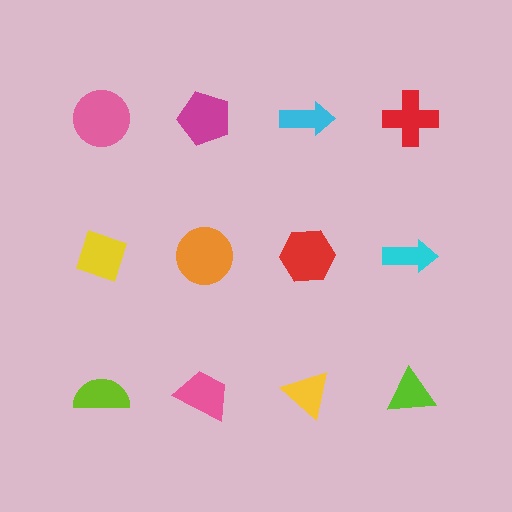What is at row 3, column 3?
A yellow triangle.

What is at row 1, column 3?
A cyan arrow.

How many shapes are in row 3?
4 shapes.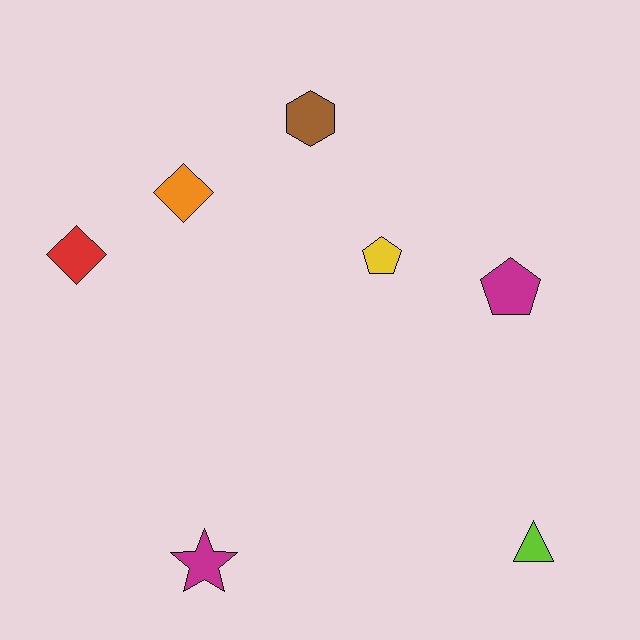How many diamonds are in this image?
There are 2 diamonds.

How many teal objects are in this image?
There are no teal objects.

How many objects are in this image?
There are 7 objects.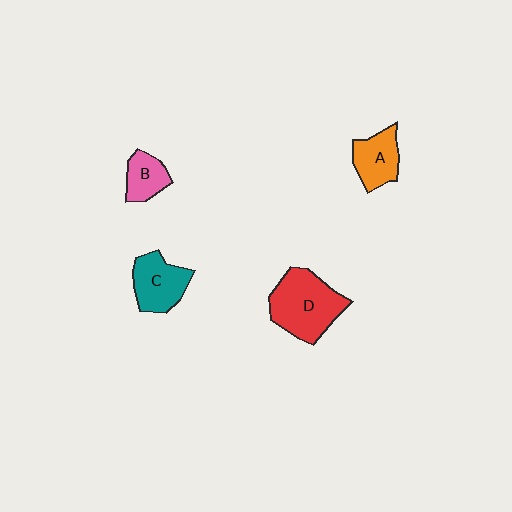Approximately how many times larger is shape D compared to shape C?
Approximately 1.5 times.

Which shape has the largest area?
Shape D (red).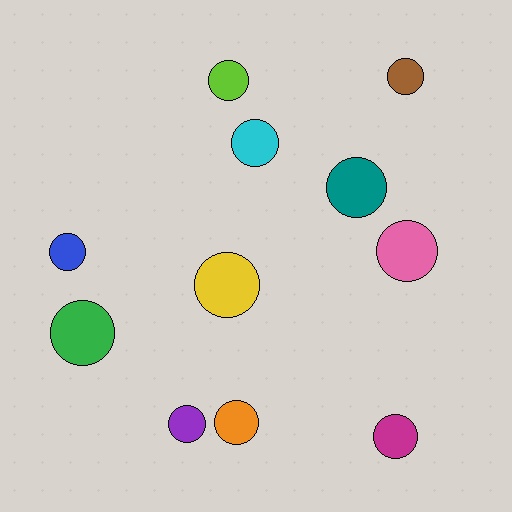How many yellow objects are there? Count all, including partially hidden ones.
There is 1 yellow object.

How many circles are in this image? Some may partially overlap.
There are 11 circles.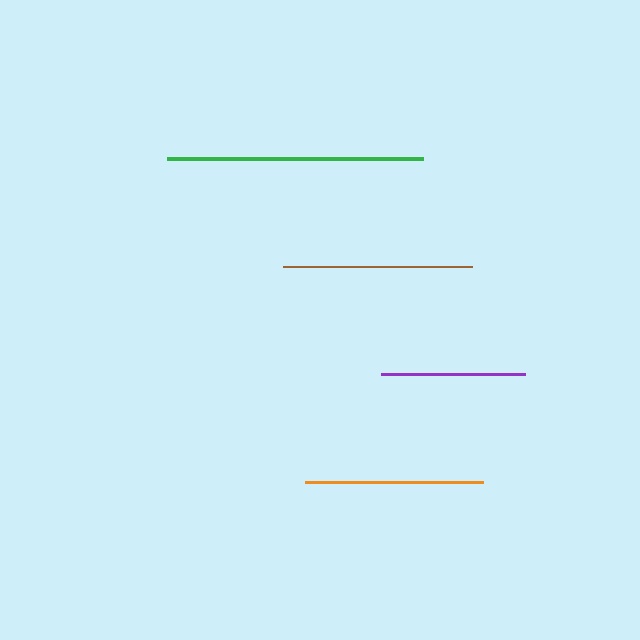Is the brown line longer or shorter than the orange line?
The brown line is longer than the orange line.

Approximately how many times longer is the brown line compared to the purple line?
The brown line is approximately 1.3 times the length of the purple line.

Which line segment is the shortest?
The purple line is the shortest at approximately 143 pixels.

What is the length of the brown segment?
The brown segment is approximately 189 pixels long.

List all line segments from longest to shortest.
From longest to shortest: green, brown, orange, purple.